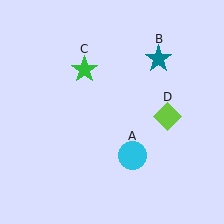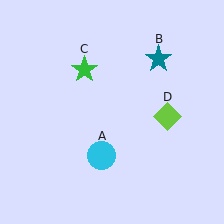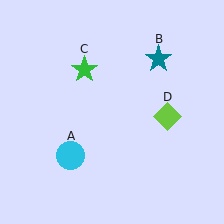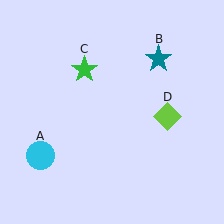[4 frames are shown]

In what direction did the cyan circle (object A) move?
The cyan circle (object A) moved left.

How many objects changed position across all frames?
1 object changed position: cyan circle (object A).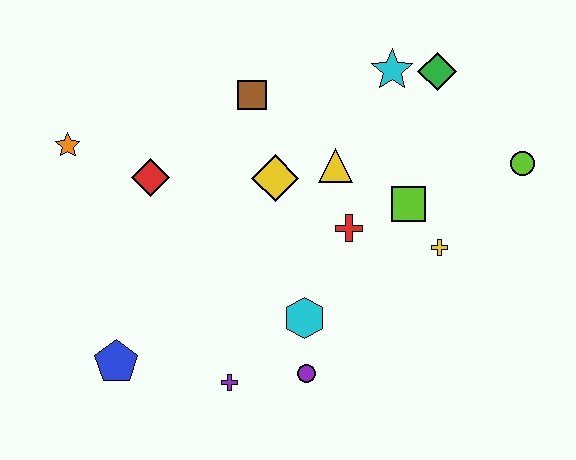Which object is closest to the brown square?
The yellow diamond is closest to the brown square.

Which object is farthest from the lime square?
The orange star is farthest from the lime square.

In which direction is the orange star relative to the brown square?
The orange star is to the left of the brown square.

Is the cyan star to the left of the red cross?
No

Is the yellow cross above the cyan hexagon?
Yes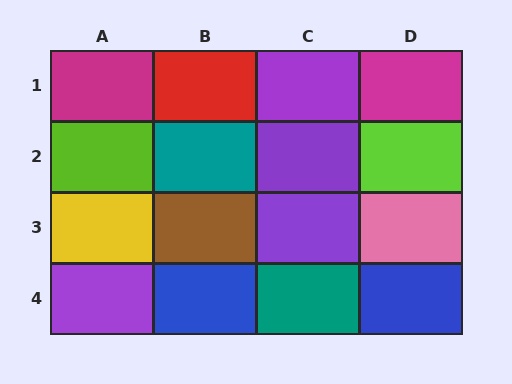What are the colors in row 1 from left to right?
Magenta, red, purple, magenta.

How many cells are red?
1 cell is red.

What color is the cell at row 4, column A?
Purple.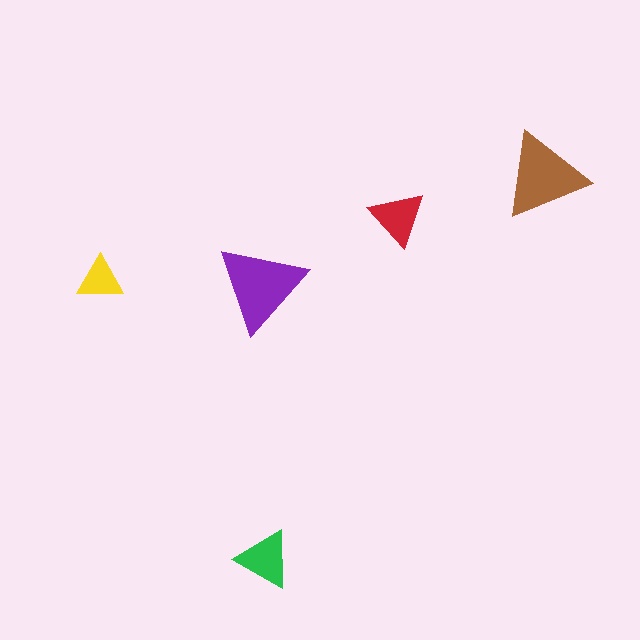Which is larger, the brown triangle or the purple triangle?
The purple one.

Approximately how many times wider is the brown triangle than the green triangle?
About 1.5 times wider.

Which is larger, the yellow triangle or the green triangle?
The green one.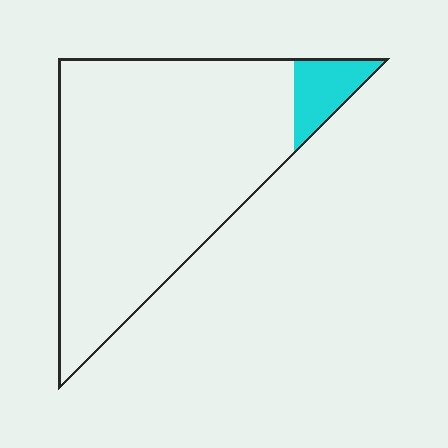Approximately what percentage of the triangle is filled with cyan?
Approximately 10%.